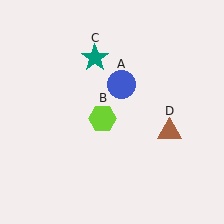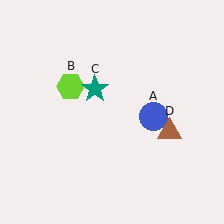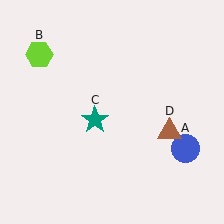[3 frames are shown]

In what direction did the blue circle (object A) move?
The blue circle (object A) moved down and to the right.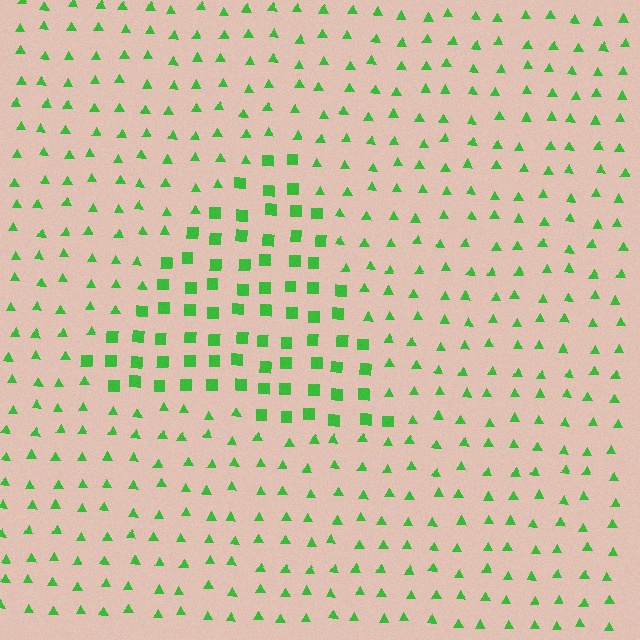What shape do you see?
I see a triangle.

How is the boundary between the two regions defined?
The boundary is defined by a change in element shape: squares inside vs. triangles outside. All elements share the same color and spacing.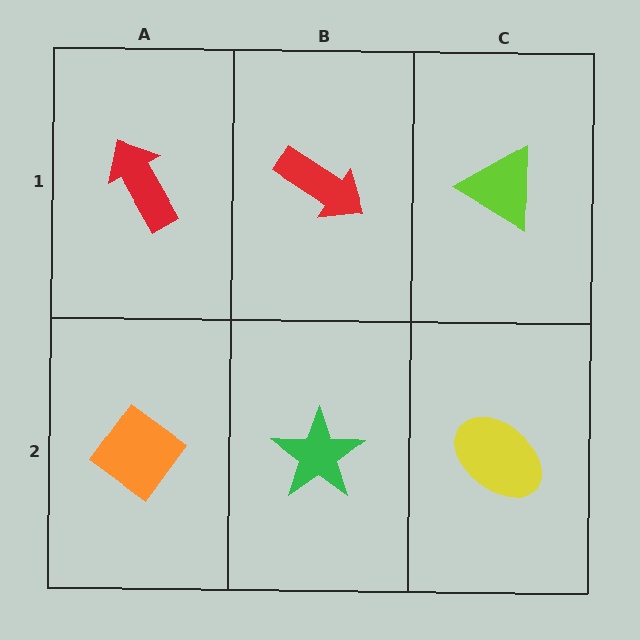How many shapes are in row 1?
3 shapes.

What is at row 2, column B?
A green star.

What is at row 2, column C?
A yellow ellipse.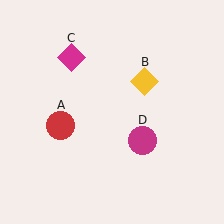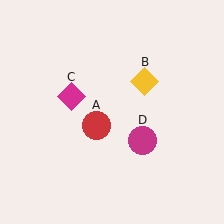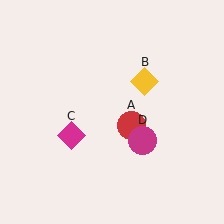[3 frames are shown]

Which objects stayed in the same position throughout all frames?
Yellow diamond (object B) and magenta circle (object D) remained stationary.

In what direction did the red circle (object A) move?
The red circle (object A) moved right.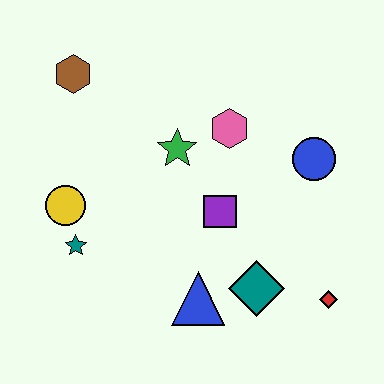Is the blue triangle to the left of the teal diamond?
Yes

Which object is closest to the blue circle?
The pink hexagon is closest to the blue circle.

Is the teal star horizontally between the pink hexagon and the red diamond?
No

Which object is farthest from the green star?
The red diamond is farthest from the green star.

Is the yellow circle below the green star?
Yes